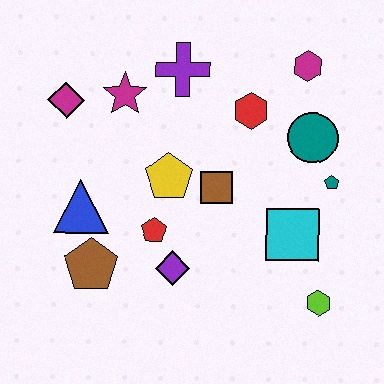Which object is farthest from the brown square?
The magenta diamond is farthest from the brown square.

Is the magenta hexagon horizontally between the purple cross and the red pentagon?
No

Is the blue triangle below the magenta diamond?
Yes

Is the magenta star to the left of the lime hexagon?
Yes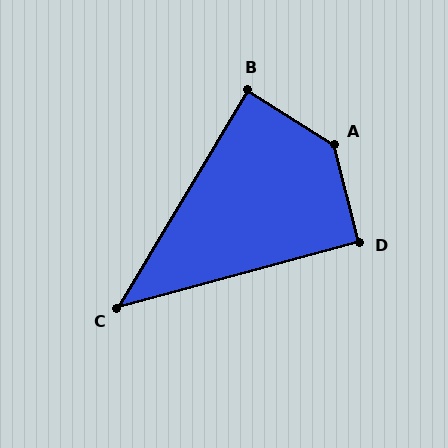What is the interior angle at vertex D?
Approximately 91 degrees (approximately right).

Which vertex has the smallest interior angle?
C, at approximately 44 degrees.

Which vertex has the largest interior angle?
A, at approximately 136 degrees.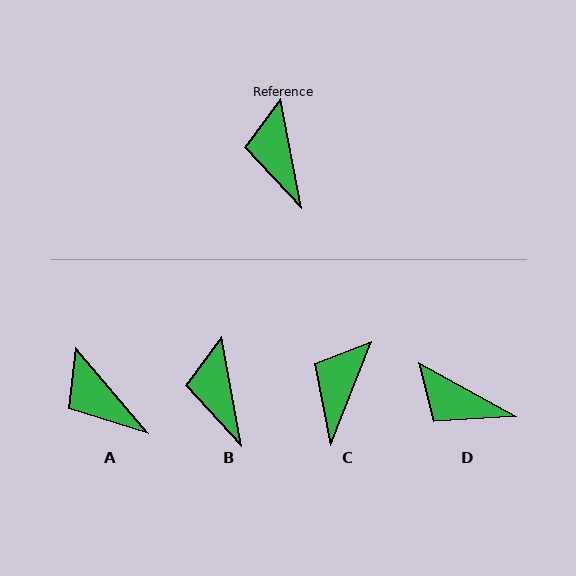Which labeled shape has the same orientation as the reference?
B.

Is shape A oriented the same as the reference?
No, it is off by about 30 degrees.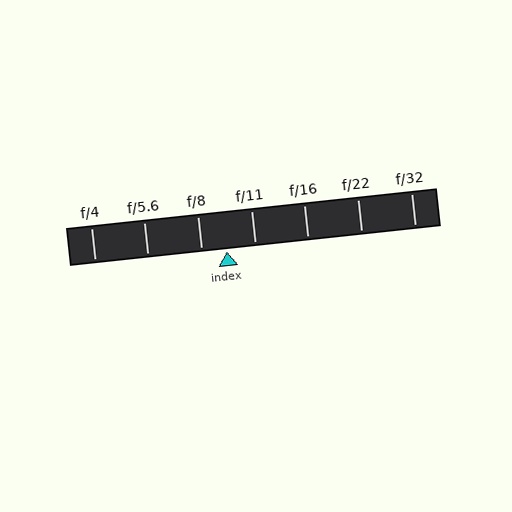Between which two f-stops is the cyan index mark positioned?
The index mark is between f/8 and f/11.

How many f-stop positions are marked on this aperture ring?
There are 7 f-stop positions marked.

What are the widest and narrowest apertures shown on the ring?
The widest aperture shown is f/4 and the narrowest is f/32.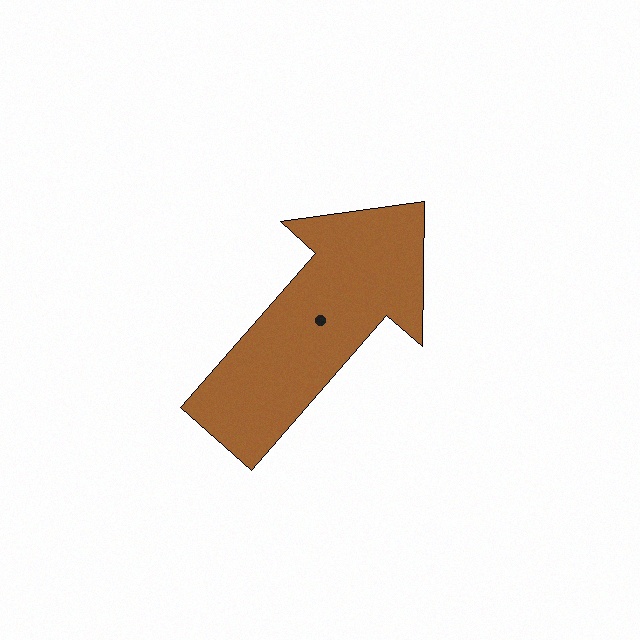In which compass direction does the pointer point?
Northeast.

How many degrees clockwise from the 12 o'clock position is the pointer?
Approximately 41 degrees.